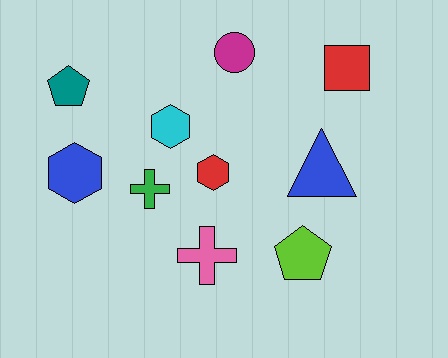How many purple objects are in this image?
There are no purple objects.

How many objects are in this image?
There are 10 objects.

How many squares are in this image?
There is 1 square.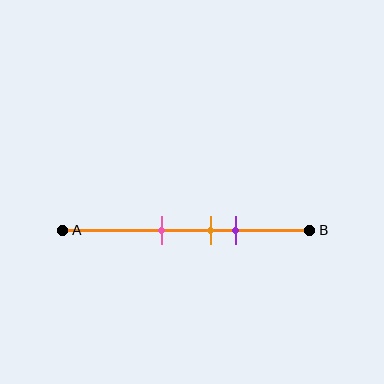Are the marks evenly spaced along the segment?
Yes, the marks are approximately evenly spaced.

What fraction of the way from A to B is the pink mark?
The pink mark is approximately 40% (0.4) of the way from A to B.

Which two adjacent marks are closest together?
The orange and purple marks are the closest adjacent pair.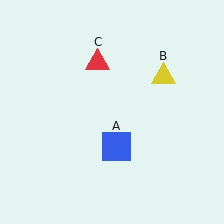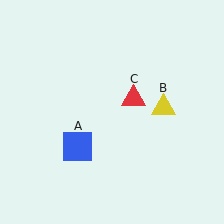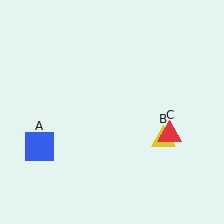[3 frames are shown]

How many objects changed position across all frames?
3 objects changed position: blue square (object A), yellow triangle (object B), red triangle (object C).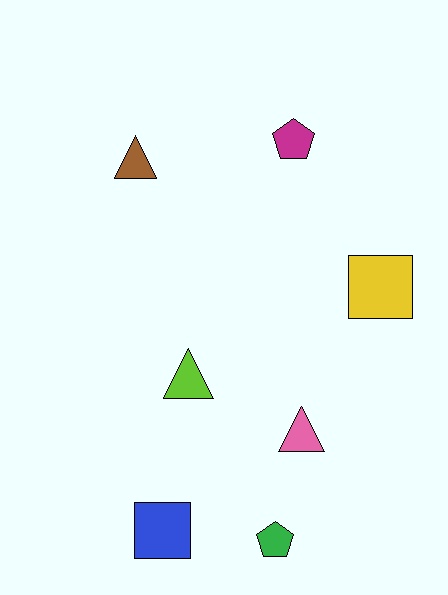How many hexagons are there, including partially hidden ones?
There are no hexagons.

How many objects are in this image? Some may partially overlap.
There are 7 objects.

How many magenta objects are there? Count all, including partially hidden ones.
There is 1 magenta object.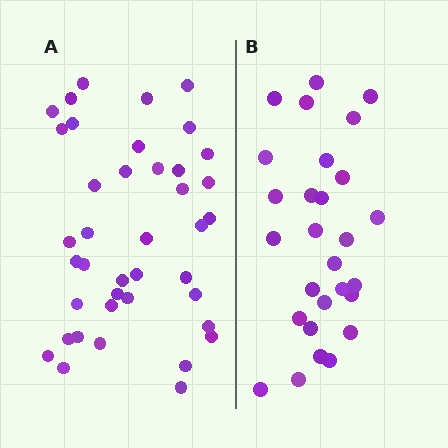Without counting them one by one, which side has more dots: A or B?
Region A (the left region) has more dots.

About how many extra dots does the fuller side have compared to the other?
Region A has roughly 12 or so more dots than region B.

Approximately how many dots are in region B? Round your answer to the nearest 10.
About 30 dots. (The exact count is 28, which rounds to 30.)